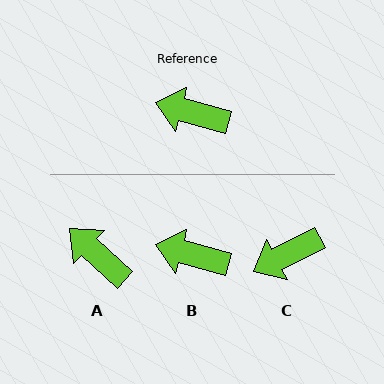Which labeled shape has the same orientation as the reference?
B.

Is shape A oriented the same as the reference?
No, it is off by about 28 degrees.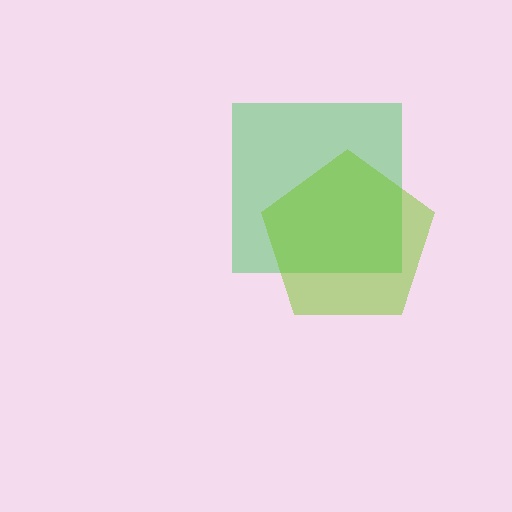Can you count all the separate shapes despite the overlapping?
Yes, there are 2 separate shapes.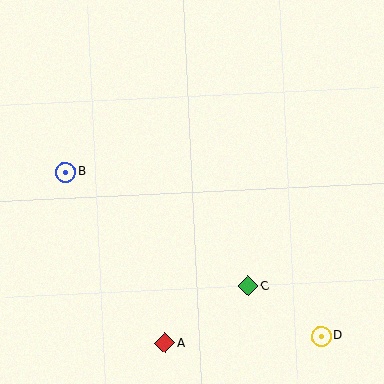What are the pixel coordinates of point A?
Point A is at (165, 343).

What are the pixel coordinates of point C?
Point C is at (248, 286).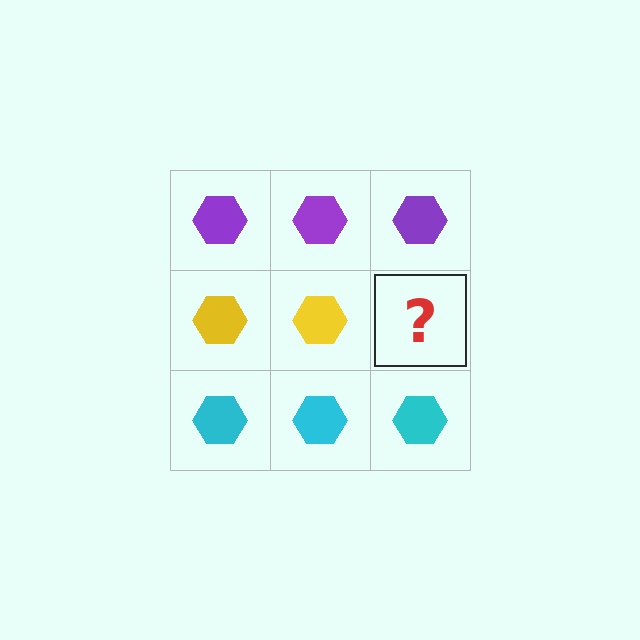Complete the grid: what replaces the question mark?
The question mark should be replaced with a yellow hexagon.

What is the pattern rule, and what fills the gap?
The rule is that each row has a consistent color. The gap should be filled with a yellow hexagon.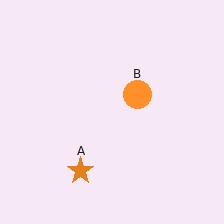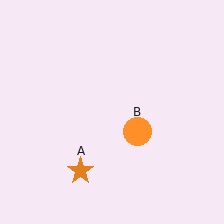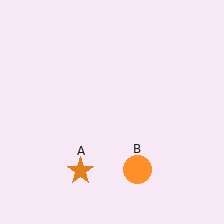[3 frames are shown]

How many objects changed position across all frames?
1 object changed position: orange circle (object B).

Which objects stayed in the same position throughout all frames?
Orange star (object A) remained stationary.